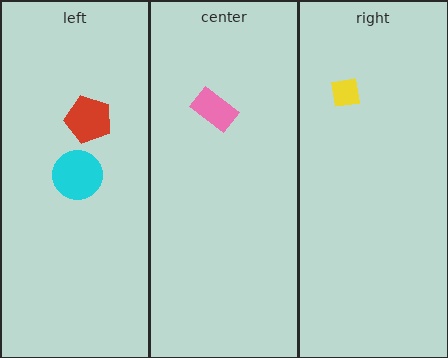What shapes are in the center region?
The pink rectangle.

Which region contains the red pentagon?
The left region.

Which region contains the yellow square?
The right region.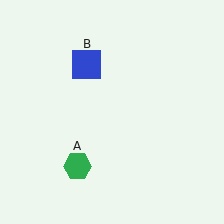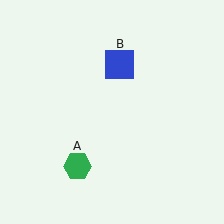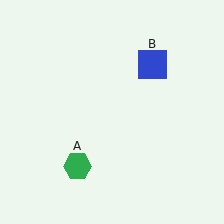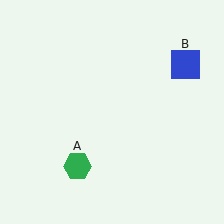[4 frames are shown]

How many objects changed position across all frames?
1 object changed position: blue square (object B).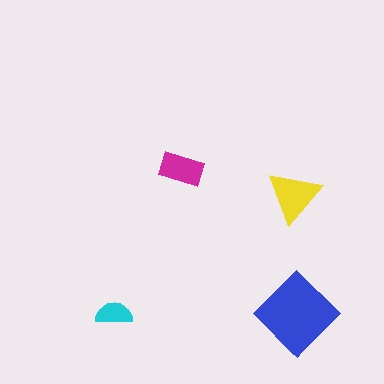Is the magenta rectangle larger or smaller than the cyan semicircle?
Larger.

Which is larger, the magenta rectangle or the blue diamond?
The blue diamond.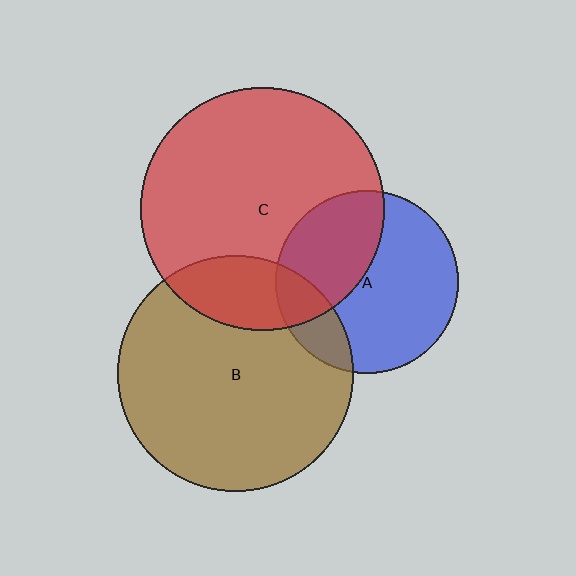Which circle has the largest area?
Circle C (red).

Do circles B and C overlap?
Yes.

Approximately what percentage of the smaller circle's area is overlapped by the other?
Approximately 20%.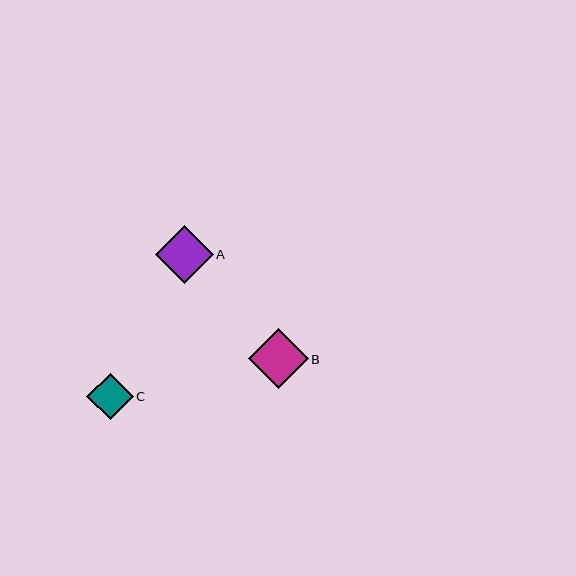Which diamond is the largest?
Diamond B is the largest with a size of approximately 60 pixels.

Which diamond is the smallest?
Diamond C is the smallest with a size of approximately 46 pixels.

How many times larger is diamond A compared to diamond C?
Diamond A is approximately 1.2 times the size of diamond C.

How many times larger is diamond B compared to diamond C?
Diamond B is approximately 1.3 times the size of diamond C.